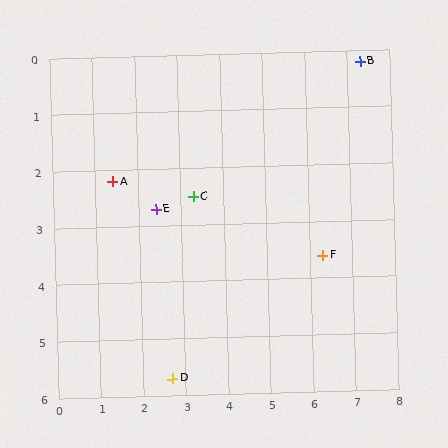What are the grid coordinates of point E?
Point E is at approximately (2.4, 2.7).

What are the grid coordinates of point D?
Point D is at approximately (2.7, 5.7).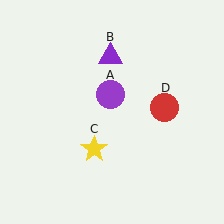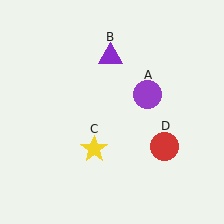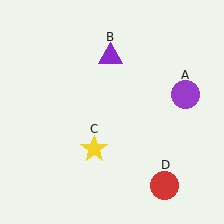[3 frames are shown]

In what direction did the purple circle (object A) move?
The purple circle (object A) moved right.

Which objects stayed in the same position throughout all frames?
Purple triangle (object B) and yellow star (object C) remained stationary.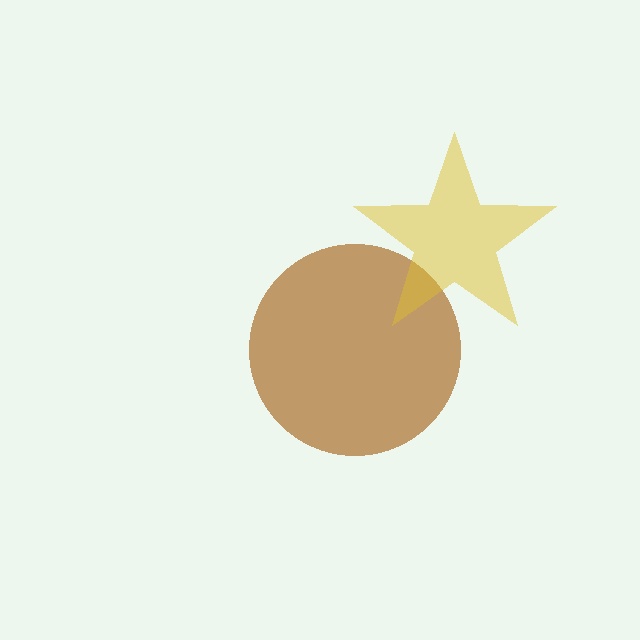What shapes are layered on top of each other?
The layered shapes are: a brown circle, a yellow star.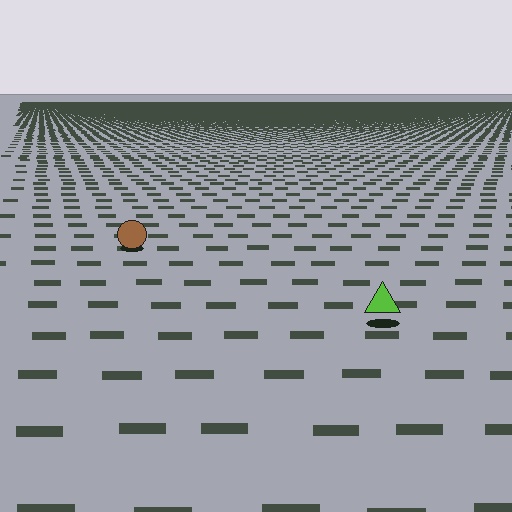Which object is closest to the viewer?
The lime triangle is closest. The texture marks near it are larger and more spread out.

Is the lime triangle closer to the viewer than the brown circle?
Yes. The lime triangle is closer — you can tell from the texture gradient: the ground texture is coarser near it.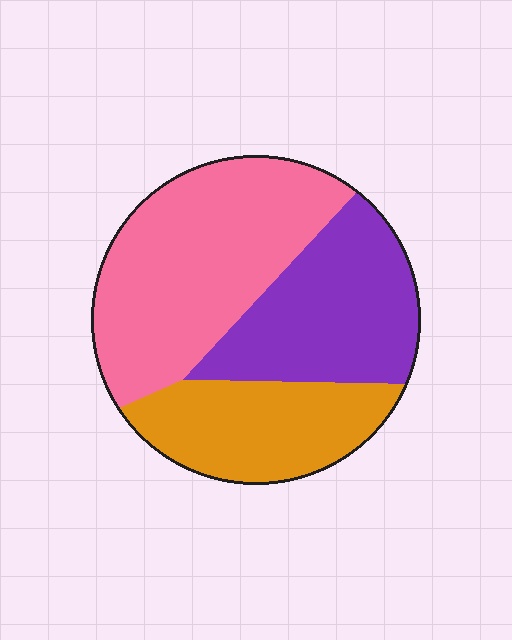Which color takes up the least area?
Orange, at roughly 25%.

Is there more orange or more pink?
Pink.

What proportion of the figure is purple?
Purple covers around 30% of the figure.